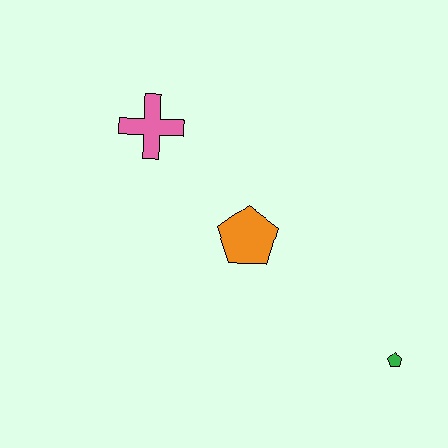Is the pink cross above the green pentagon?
Yes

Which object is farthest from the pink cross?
The green pentagon is farthest from the pink cross.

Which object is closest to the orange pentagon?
The pink cross is closest to the orange pentagon.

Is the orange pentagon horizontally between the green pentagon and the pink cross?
Yes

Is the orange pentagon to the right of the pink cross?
Yes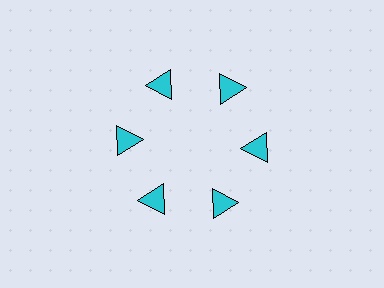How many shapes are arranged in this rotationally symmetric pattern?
There are 6 shapes, arranged in 6 groups of 1.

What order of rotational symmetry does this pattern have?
This pattern has 6-fold rotational symmetry.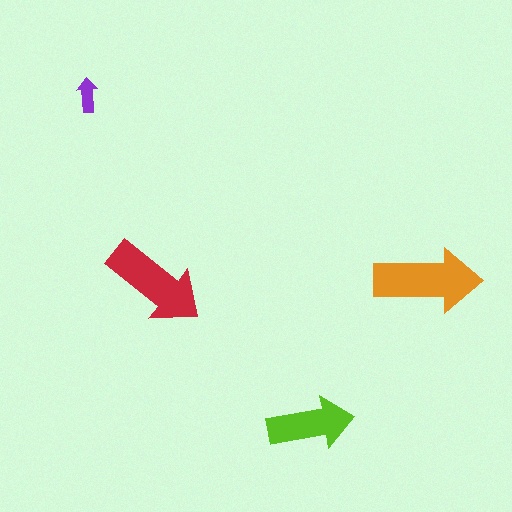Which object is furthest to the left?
The purple arrow is leftmost.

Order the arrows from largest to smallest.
the orange one, the red one, the lime one, the purple one.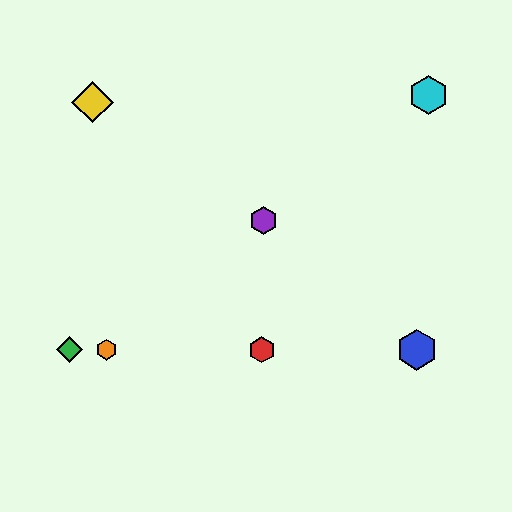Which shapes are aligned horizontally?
The red hexagon, the blue hexagon, the green diamond, the orange hexagon are aligned horizontally.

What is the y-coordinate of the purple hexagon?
The purple hexagon is at y≈221.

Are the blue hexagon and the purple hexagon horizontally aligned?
No, the blue hexagon is at y≈350 and the purple hexagon is at y≈221.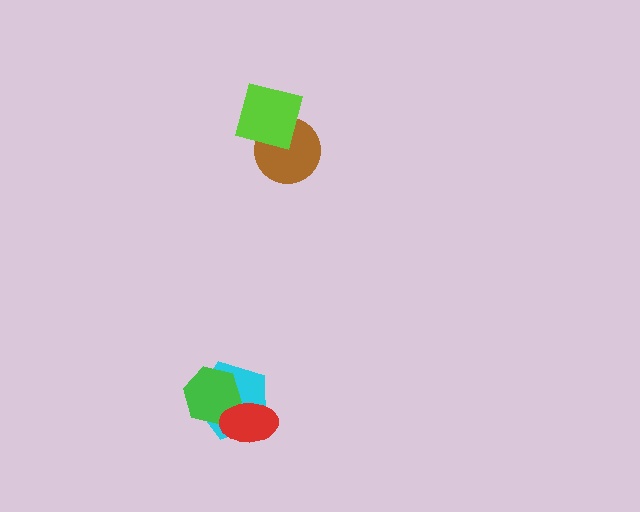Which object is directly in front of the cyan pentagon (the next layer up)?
The green hexagon is directly in front of the cyan pentagon.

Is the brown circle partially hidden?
Yes, it is partially covered by another shape.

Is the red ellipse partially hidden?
No, no other shape covers it.